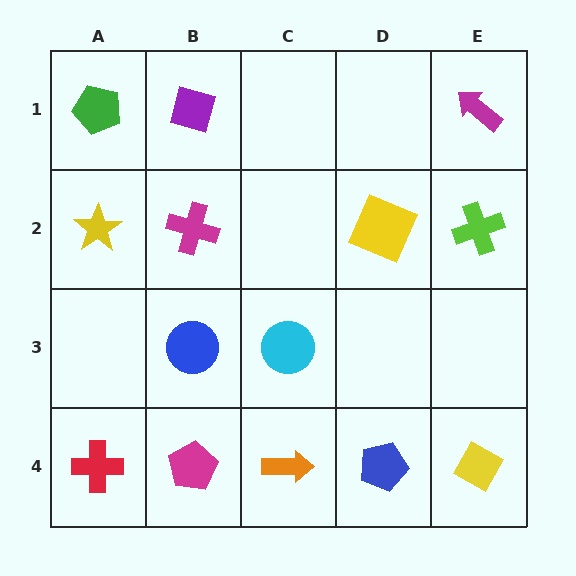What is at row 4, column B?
A magenta pentagon.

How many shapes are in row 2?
4 shapes.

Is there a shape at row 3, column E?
No, that cell is empty.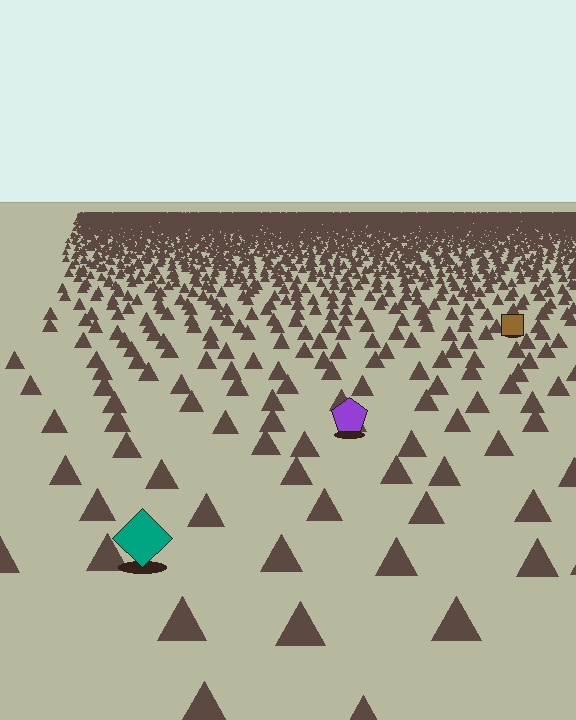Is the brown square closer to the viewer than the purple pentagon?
No. The purple pentagon is closer — you can tell from the texture gradient: the ground texture is coarser near it.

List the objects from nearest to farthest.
From nearest to farthest: the teal diamond, the purple pentagon, the brown square.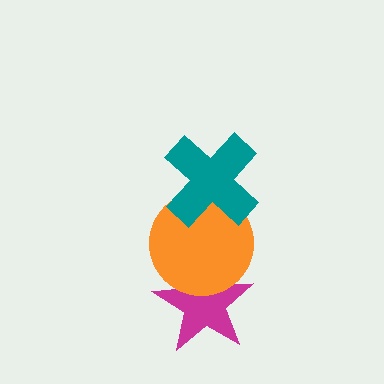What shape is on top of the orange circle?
The teal cross is on top of the orange circle.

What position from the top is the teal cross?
The teal cross is 1st from the top.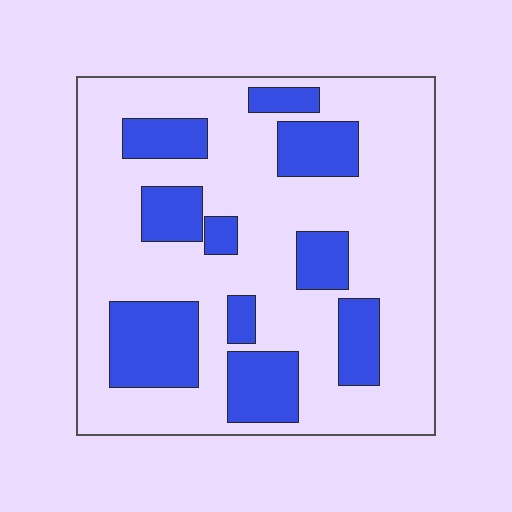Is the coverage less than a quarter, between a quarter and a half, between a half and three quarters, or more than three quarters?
Between a quarter and a half.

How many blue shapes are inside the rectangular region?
10.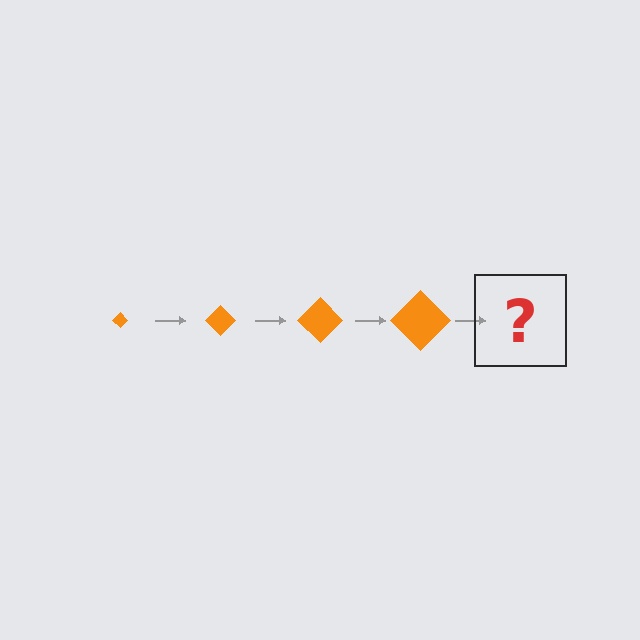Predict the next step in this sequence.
The next step is an orange diamond, larger than the previous one.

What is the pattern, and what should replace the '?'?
The pattern is that the diamond gets progressively larger each step. The '?' should be an orange diamond, larger than the previous one.